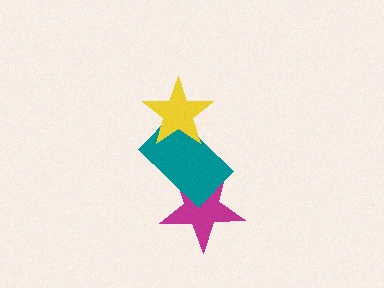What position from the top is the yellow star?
The yellow star is 1st from the top.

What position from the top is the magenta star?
The magenta star is 3rd from the top.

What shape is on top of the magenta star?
The teal rectangle is on top of the magenta star.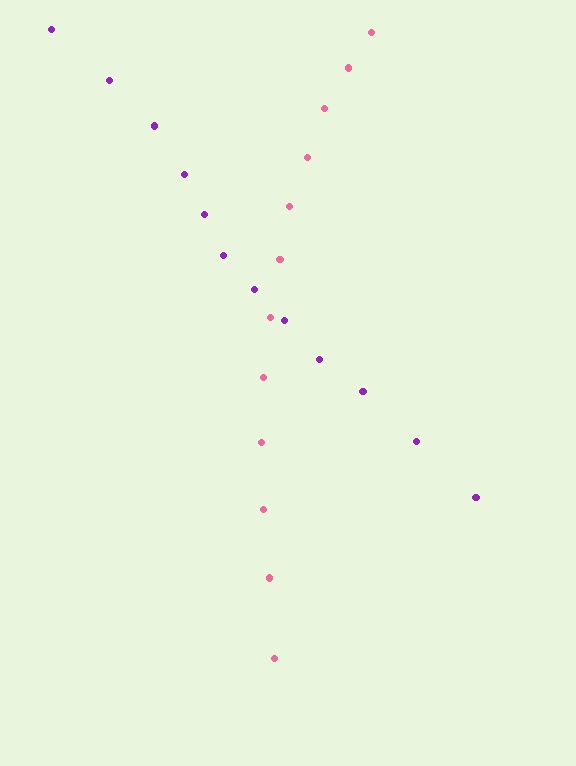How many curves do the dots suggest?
There are 2 distinct paths.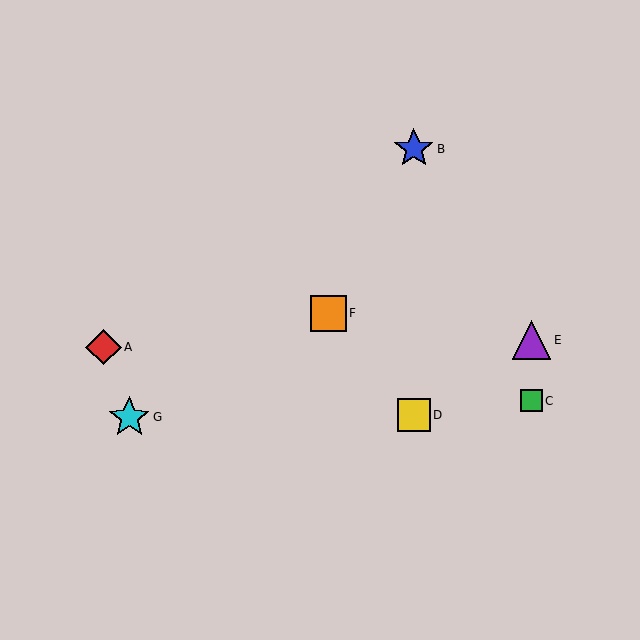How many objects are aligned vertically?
2 objects (B, D) are aligned vertically.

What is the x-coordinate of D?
Object D is at x≈414.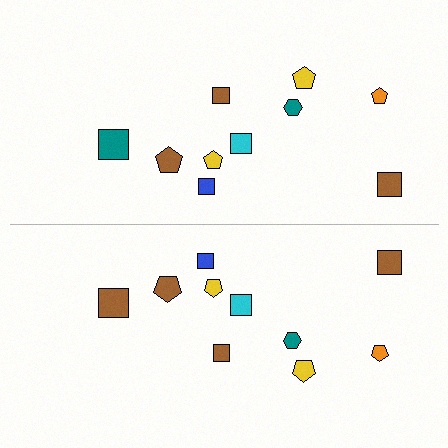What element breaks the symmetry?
The brown square on the bottom side breaks the symmetry — its mirror counterpart is teal.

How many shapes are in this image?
There are 20 shapes in this image.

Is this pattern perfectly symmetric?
No, the pattern is not perfectly symmetric. The brown square on the bottom side breaks the symmetry — its mirror counterpart is teal.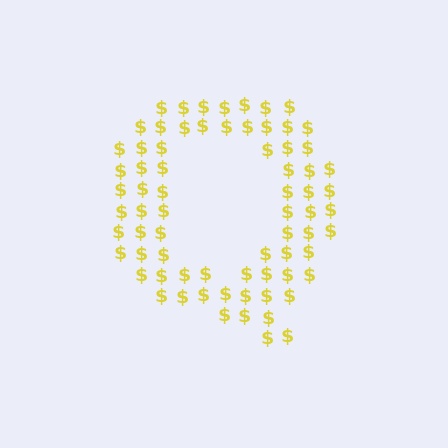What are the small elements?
The small elements are dollar signs.